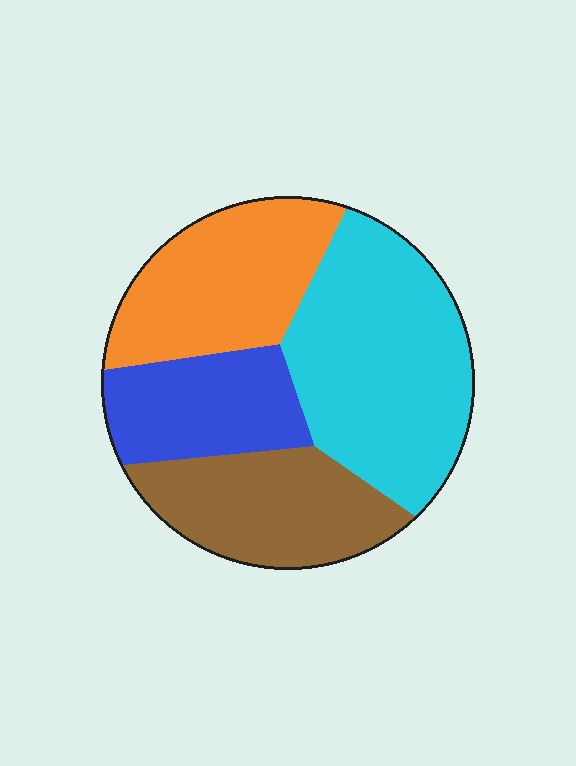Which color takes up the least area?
Blue, at roughly 20%.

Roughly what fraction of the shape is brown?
Brown takes up about one fifth (1/5) of the shape.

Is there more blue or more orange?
Orange.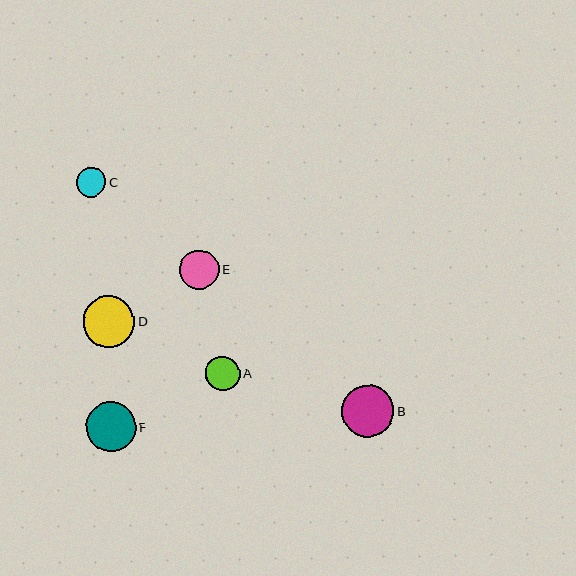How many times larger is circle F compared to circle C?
Circle F is approximately 1.7 times the size of circle C.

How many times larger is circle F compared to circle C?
Circle F is approximately 1.7 times the size of circle C.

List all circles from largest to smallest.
From largest to smallest: B, D, F, E, A, C.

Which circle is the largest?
Circle B is the largest with a size of approximately 52 pixels.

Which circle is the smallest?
Circle C is the smallest with a size of approximately 30 pixels.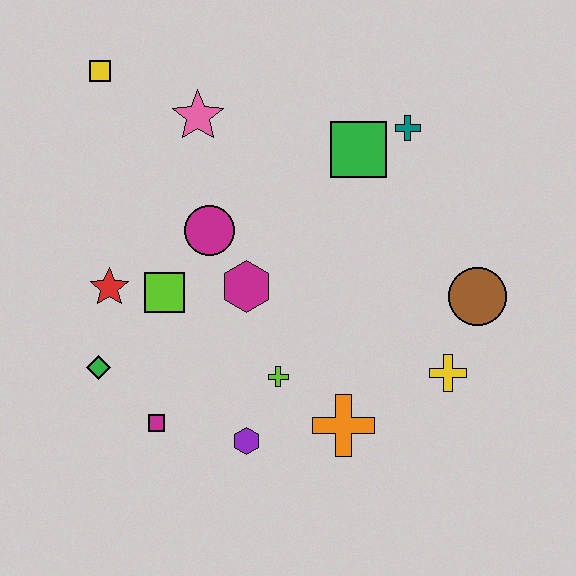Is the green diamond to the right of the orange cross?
No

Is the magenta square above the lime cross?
No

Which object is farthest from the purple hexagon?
The yellow square is farthest from the purple hexagon.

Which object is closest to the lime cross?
The purple hexagon is closest to the lime cross.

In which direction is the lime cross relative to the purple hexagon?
The lime cross is above the purple hexagon.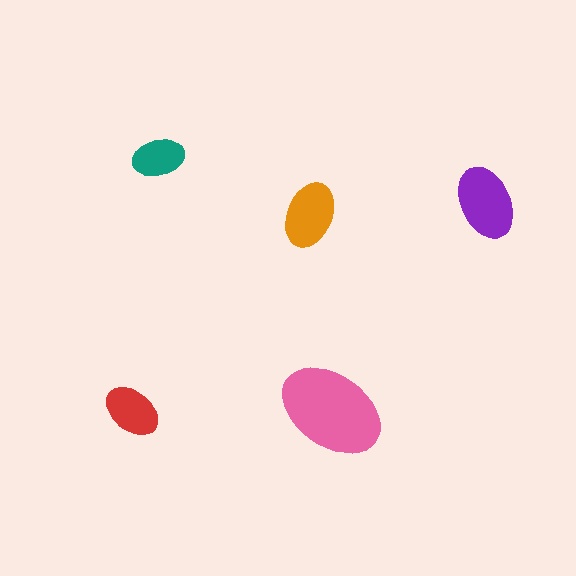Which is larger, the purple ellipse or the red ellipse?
The purple one.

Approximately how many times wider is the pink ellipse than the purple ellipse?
About 1.5 times wider.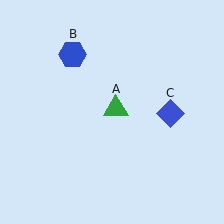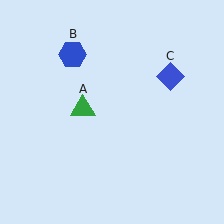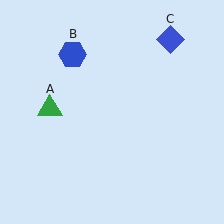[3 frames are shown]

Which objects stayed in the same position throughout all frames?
Blue hexagon (object B) remained stationary.